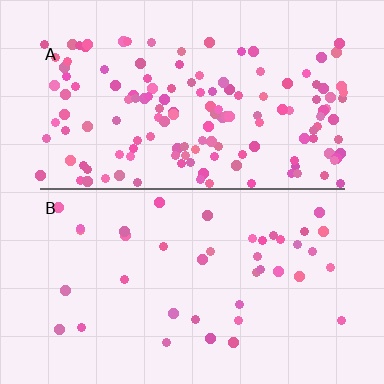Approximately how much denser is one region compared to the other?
Approximately 3.6× — region A over region B.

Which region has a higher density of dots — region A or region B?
A (the top).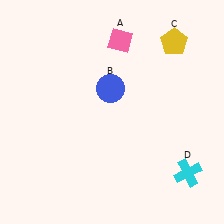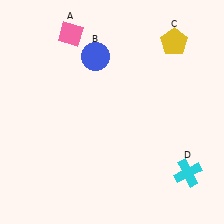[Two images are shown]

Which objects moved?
The objects that moved are: the pink diamond (A), the blue circle (B).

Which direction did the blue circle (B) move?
The blue circle (B) moved up.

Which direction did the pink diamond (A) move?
The pink diamond (A) moved left.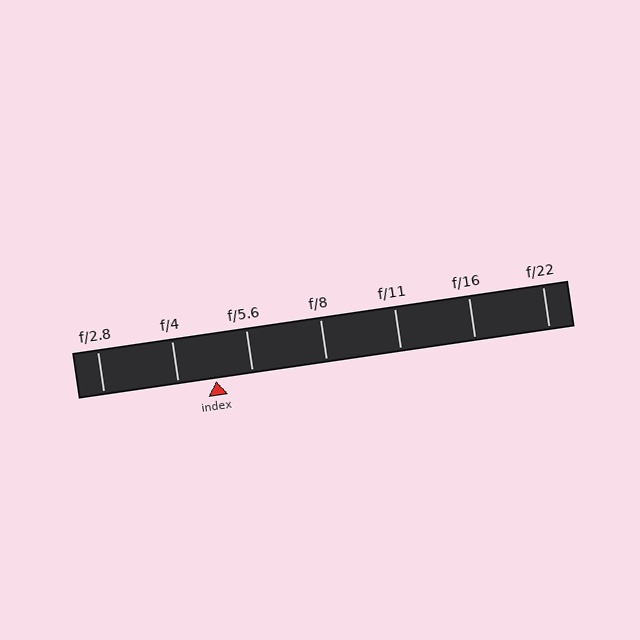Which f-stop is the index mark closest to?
The index mark is closest to f/5.6.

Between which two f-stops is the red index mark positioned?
The index mark is between f/4 and f/5.6.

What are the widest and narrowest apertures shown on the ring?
The widest aperture shown is f/2.8 and the narrowest is f/22.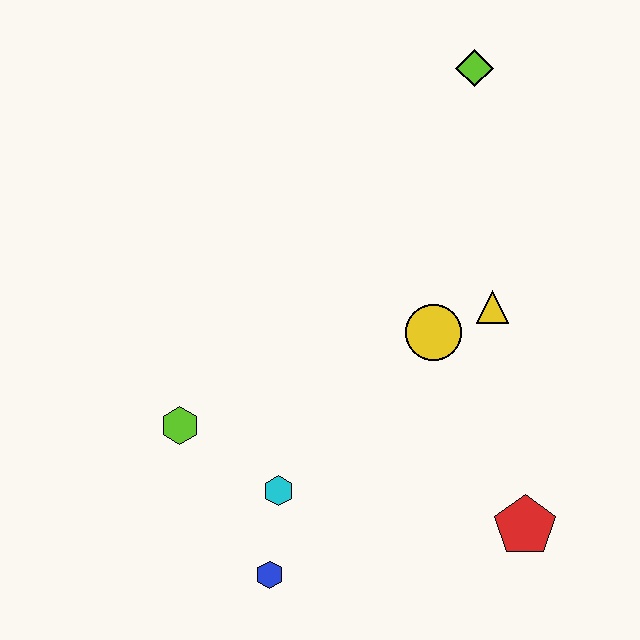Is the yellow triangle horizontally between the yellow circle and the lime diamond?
No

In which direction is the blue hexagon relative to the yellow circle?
The blue hexagon is below the yellow circle.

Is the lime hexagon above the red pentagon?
Yes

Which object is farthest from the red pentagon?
The lime diamond is farthest from the red pentagon.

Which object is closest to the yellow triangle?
The yellow circle is closest to the yellow triangle.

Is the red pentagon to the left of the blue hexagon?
No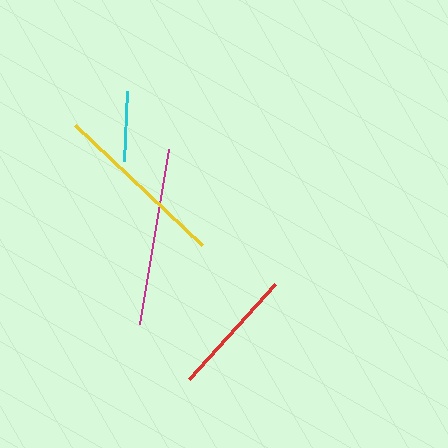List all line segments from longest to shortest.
From longest to shortest: magenta, yellow, red, cyan.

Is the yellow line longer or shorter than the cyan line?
The yellow line is longer than the cyan line.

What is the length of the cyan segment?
The cyan segment is approximately 70 pixels long.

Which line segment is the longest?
The magenta line is the longest at approximately 178 pixels.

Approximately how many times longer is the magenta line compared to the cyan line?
The magenta line is approximately 2.5 times the length of the cyan line.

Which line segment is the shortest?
The cyan line is the shortest at approximately 70 pixels.